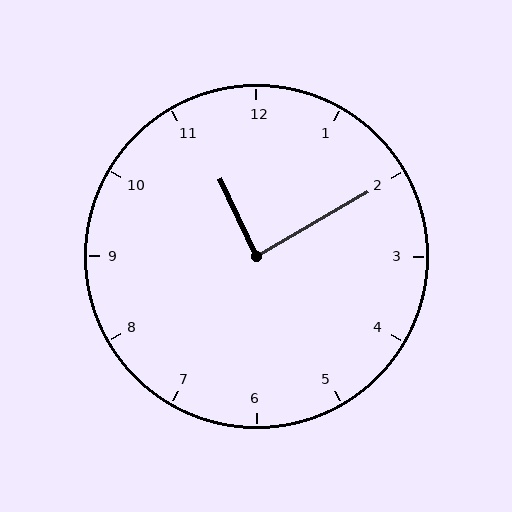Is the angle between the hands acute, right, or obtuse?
It is right.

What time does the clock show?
11:10.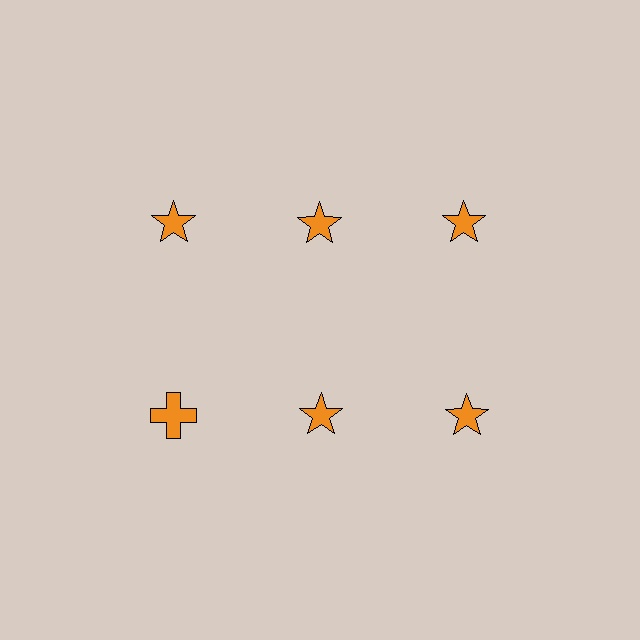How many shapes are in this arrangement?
There are 6 shapes arranged in a grid pattern.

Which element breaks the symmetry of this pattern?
The orange cross in the second row, leftmost column breaks the symmetry. All other shapes are orange stars.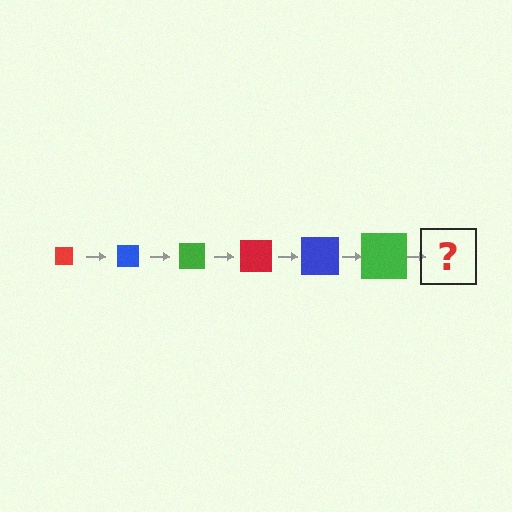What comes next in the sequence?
The next element should be a red square, larger than the previous one.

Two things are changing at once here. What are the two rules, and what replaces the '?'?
The two rules are that the square grows larger each step and the color cycles through red, blue, and green. The '?' should be a red square, larger than the previous one.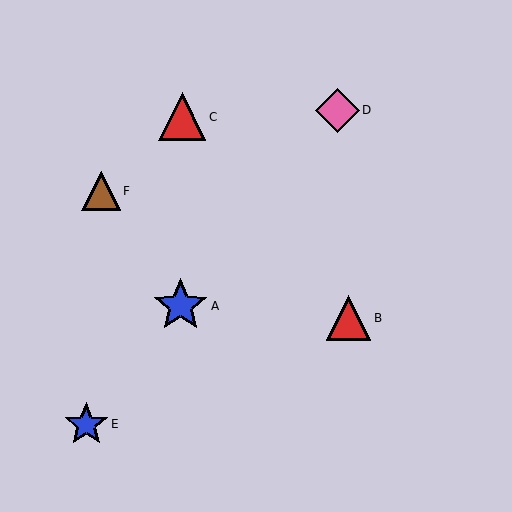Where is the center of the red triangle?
The center of the red triangle is at (182, 117).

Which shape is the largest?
The blue star (labeled A) is the largest.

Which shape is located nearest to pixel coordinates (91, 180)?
The brown triangle (labeled F) at (101, 191) is nearest to that location.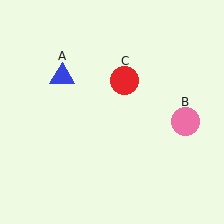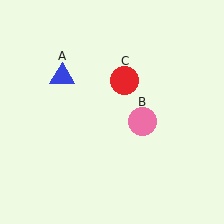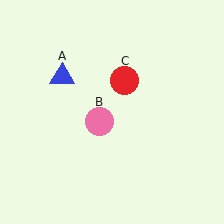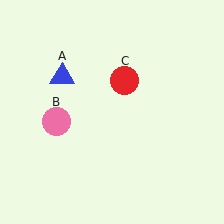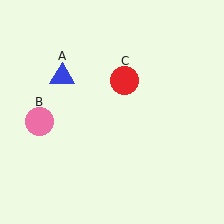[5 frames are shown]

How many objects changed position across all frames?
1 object changed position: pink circle (object B).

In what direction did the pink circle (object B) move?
The pink circle (object B) moved left.